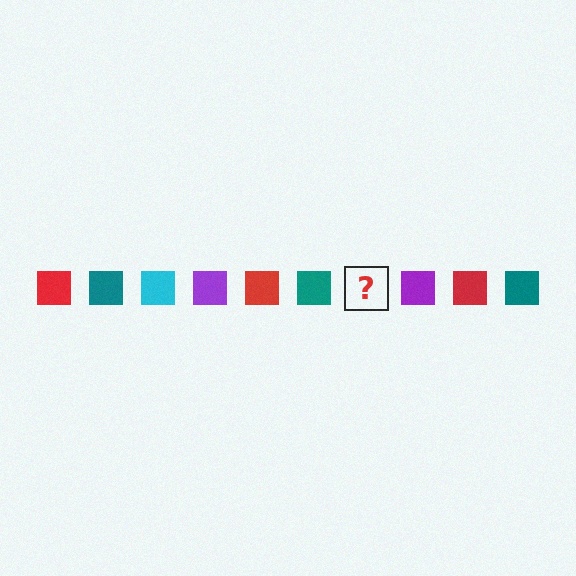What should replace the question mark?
The question mark should be replaced with a cyan square.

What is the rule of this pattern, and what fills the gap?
The rule is that the pattern cycles through red, teal, cyan, purple squares. The gap should be filled with a cyan square.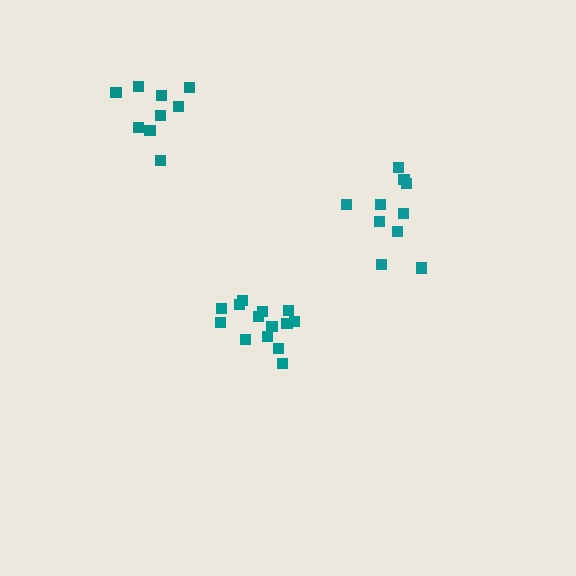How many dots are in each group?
Group 1: 14 dots, Group 2: 10 dots, Group 3: 9 dots (33 total).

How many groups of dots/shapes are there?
There are 3 groups.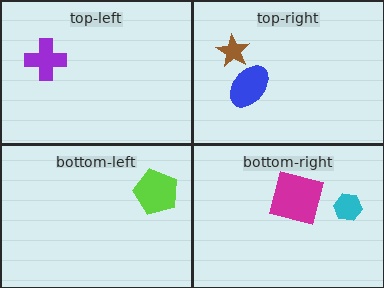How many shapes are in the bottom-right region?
2.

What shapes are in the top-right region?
The brown star, the blue ellipse.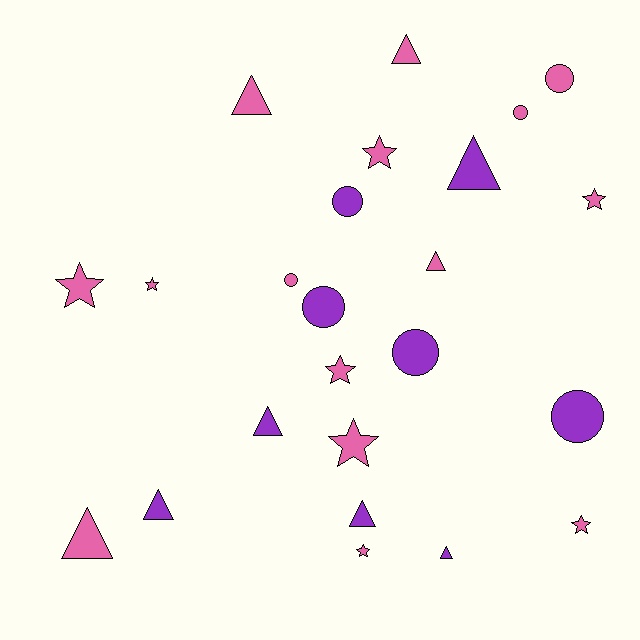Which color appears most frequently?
Pink, with 15 objects.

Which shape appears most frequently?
Triangle, with 9 objects.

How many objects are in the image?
There are 24 objects.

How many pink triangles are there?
There are 4 pink triangles.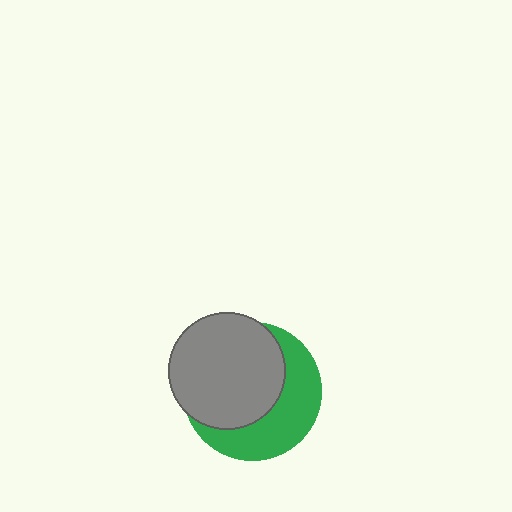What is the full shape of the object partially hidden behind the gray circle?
The partially hidden object is a green circle.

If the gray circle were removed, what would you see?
You would see the complete green circle.